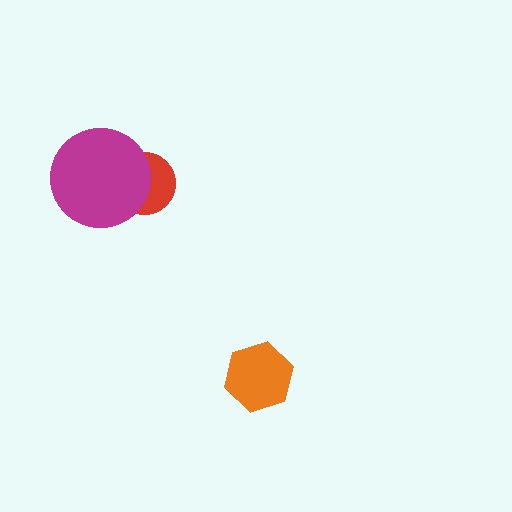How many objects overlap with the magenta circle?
1 object overlaps with the magenta circle.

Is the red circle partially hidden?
Yes, it is partially covered by another shape.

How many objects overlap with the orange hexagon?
0 objects overlap with the orange hexagon.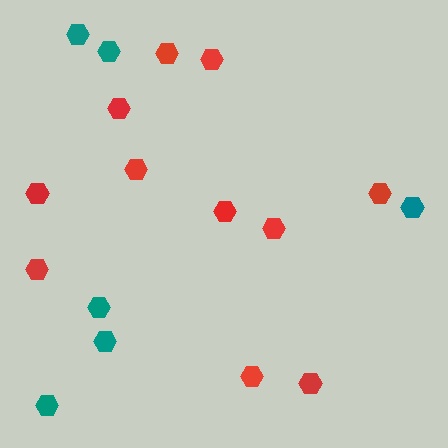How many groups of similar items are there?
There are 2 groups: one group of red hexagons (11) and one group of teal hexagons (6).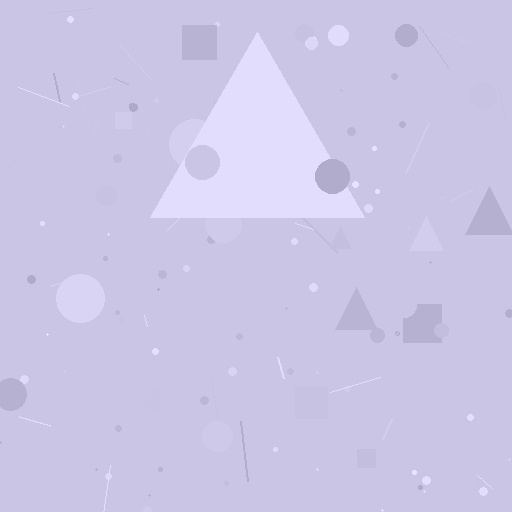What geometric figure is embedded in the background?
A triangle is embedded in the background.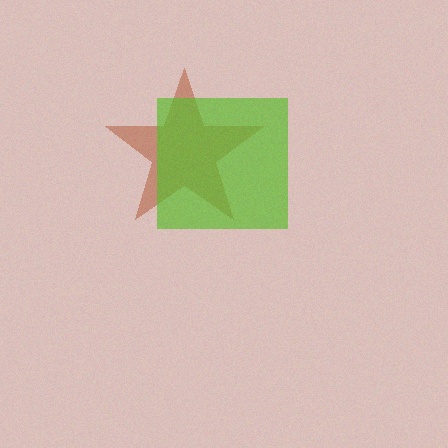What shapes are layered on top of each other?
The layered shapes are: a brown star, a lime square.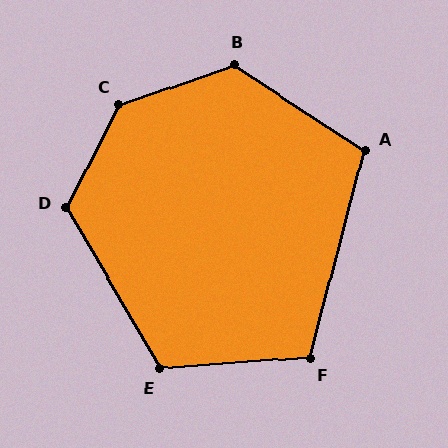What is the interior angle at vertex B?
Approximately 128 degrees (obtuse).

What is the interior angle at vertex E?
Approximately 115 degrees (obtuse).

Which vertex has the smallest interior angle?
A, at approximately 108 degrees.